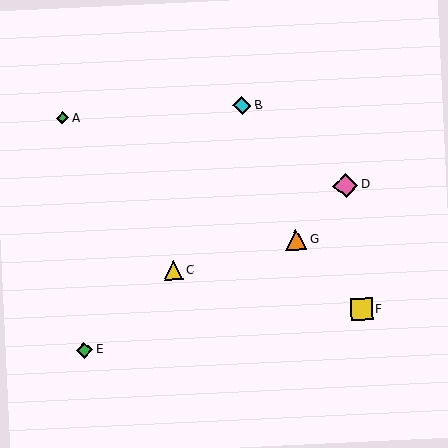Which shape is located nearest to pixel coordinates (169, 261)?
The yellow triangle (labeled C) at (173, 271) is nearest to that location.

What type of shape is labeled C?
Shape C is a yellow triangle.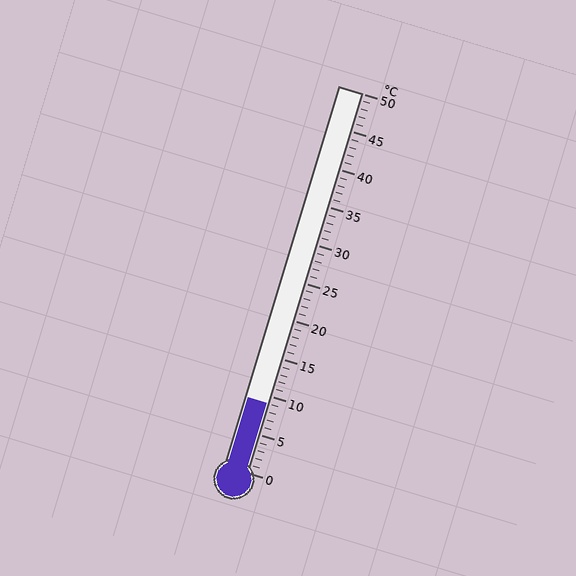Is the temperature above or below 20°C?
The temperature is below 20°C.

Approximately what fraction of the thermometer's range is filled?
The thermometer is filled to approximately 20% of its range.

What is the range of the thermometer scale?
The thermometer scale ranges from 0°C to 50°C.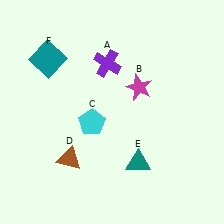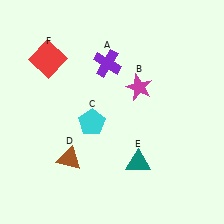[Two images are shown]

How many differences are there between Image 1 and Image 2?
There is 1 difference between the two images.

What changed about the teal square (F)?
In Image 1, F is teal. In Image 2, it changed to red.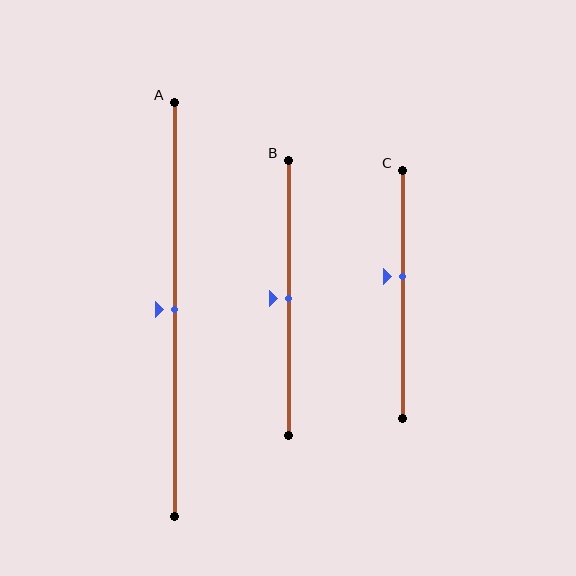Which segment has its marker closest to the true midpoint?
Segment A has its marker closest to the true midpoint.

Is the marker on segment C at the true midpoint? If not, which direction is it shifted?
No, the marker on segment C is shifted upward by about 7% of the segment length.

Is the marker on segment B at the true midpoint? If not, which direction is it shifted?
Yes, the marker on segment B is at the true midpoint.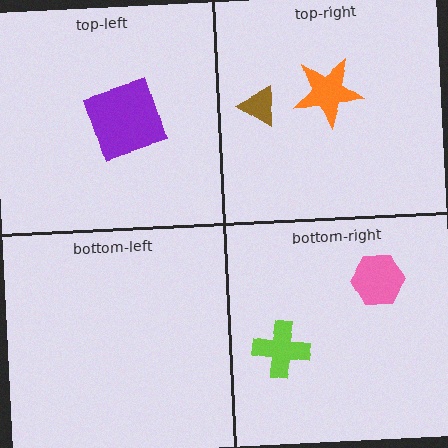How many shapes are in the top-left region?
1.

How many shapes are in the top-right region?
2.